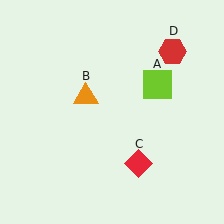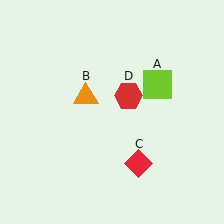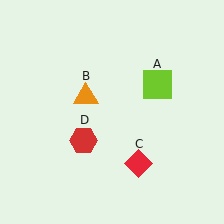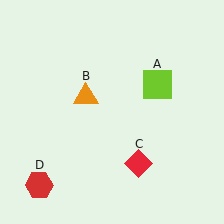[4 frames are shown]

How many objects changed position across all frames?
1 object changed position: red hexagon (object D).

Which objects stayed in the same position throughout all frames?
Lime square (object A) and orange triangle (object B) and red diamond (object C) remained stationary.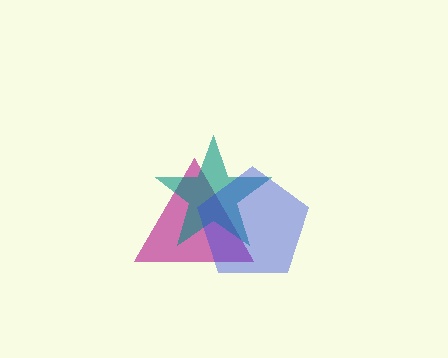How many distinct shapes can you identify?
There are 3 distinct shapes: a magenta triangle, a teal star, a blue pentagon.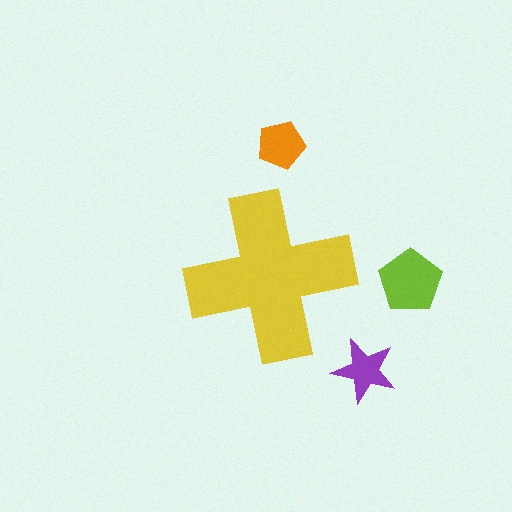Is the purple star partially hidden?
No, the purple star is fully visible.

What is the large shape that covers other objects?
A yellow cross.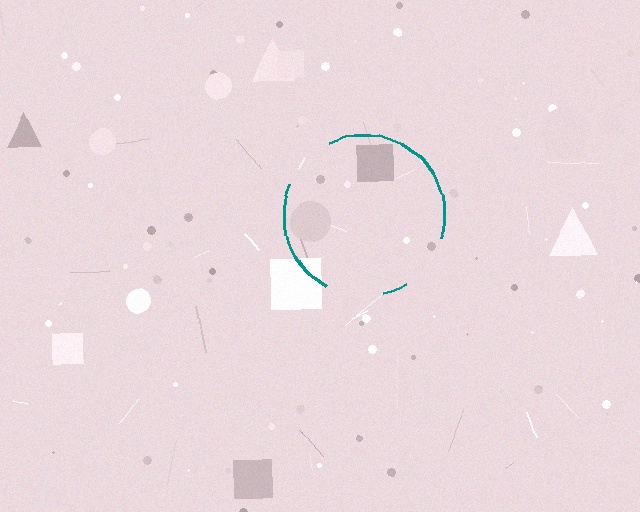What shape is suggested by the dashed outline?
The dashed outline suggests a circle.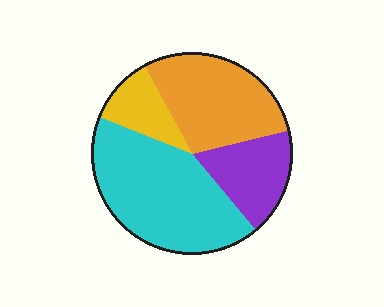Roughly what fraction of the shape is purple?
Purple covers roughly 15% of the shape.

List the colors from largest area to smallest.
From largest to smallest: cyan, orange, purple, yellow.